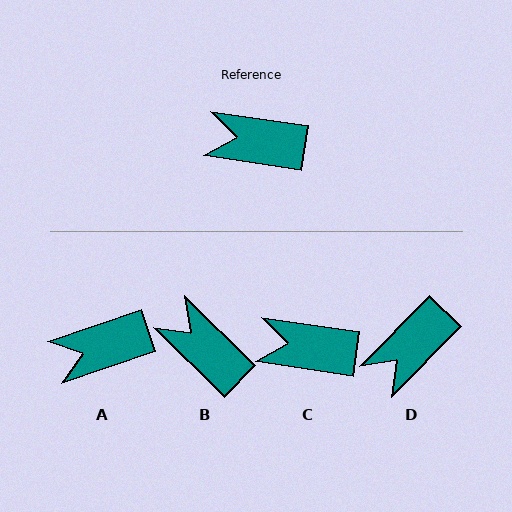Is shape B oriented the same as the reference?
No, it is off by about 36 degrees.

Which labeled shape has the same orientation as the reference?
C.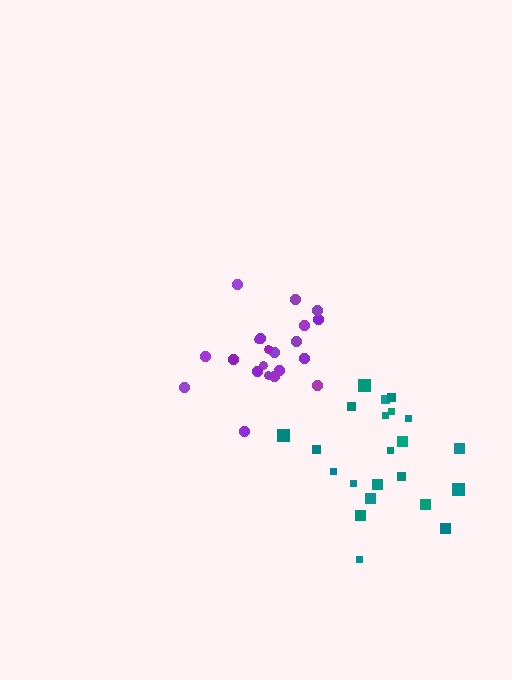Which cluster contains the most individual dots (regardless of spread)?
Purple (22).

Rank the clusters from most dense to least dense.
purple, teal.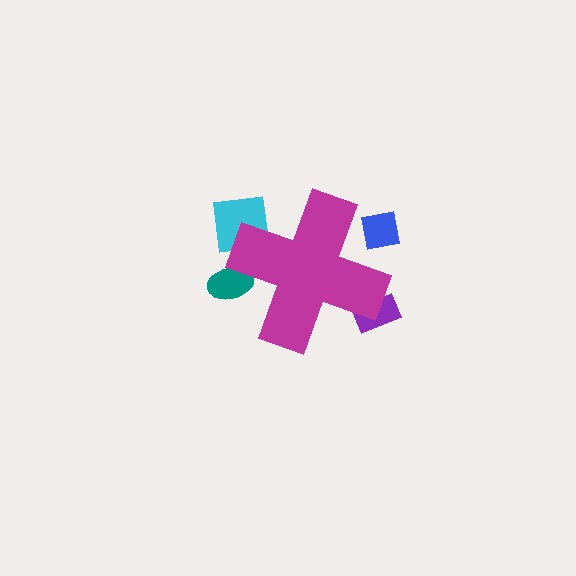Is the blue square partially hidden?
Yes, the blue square is partially hidden behind the magenta cross.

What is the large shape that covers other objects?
A magenta cross.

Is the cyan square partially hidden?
Yes, the cyan square is partially hidden behind the magenta cross.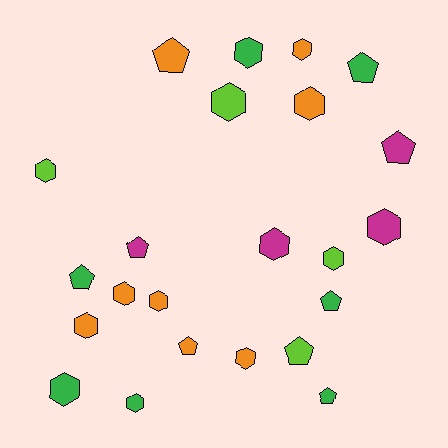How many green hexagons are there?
There are 3 green hexagons.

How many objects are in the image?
There are 23 objects.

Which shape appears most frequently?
Hexagon, with 14 objects.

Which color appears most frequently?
Orange, with 8 objects.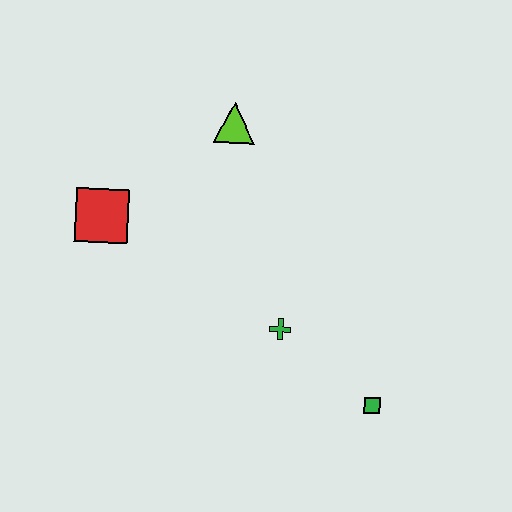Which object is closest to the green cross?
The green square is closest to the green cross.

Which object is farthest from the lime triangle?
The green square is farthest from the lime triangle.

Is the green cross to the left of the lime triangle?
No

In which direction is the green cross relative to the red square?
The green cross is to the right of the red square.